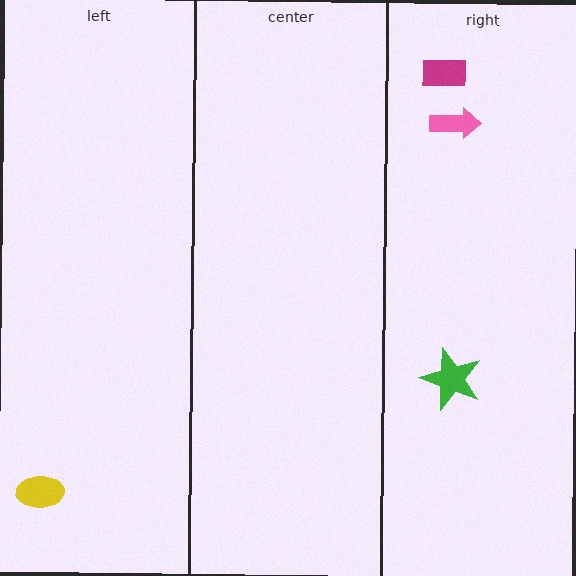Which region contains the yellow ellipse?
The left region.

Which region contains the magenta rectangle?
The right region.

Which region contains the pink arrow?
The right region.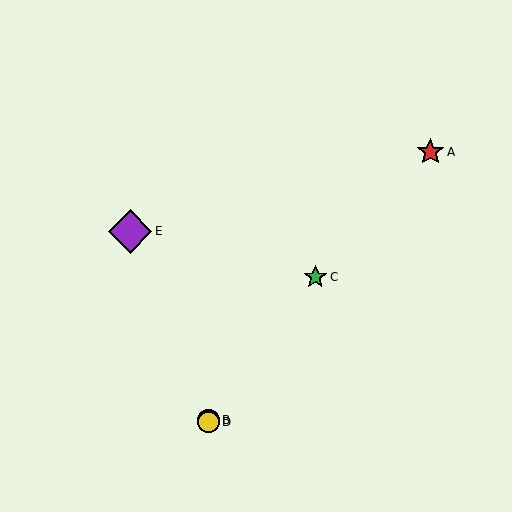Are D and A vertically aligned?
No, D is at x≈209 and A is at x≈430.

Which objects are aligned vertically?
Objects B, D are aligned vertically.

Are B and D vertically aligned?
Yes, both are at x≈209.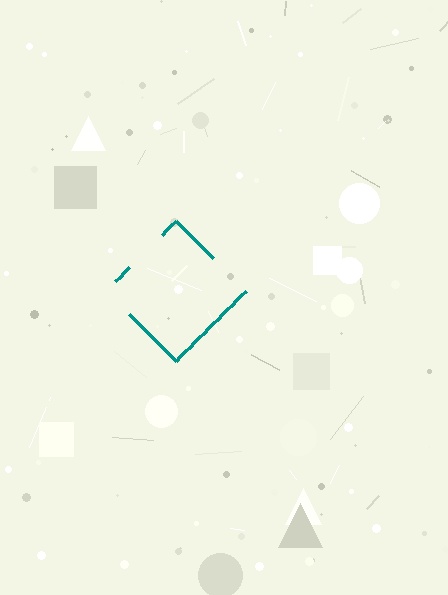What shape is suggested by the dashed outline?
The dashed outline suggests a diamond.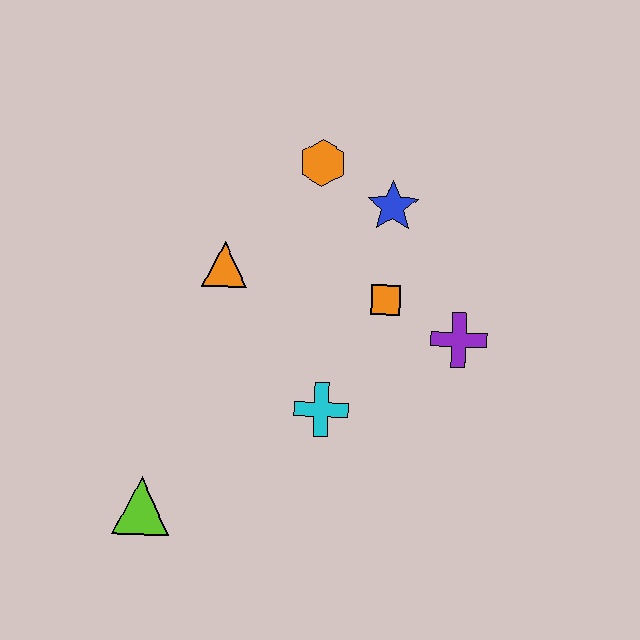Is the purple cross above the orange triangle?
No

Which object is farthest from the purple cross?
The lime triangle is farthest from the purple cross.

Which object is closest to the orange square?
The purple cross is closest to the orange square.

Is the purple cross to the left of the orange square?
No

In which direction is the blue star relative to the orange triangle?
The blue star is to the right of the orange triangle.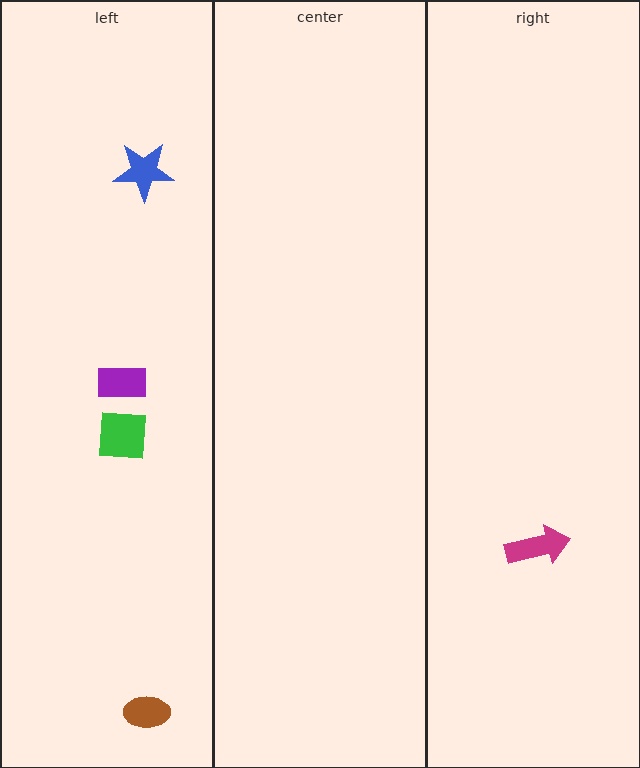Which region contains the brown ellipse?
The left region.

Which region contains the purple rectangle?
The left region.